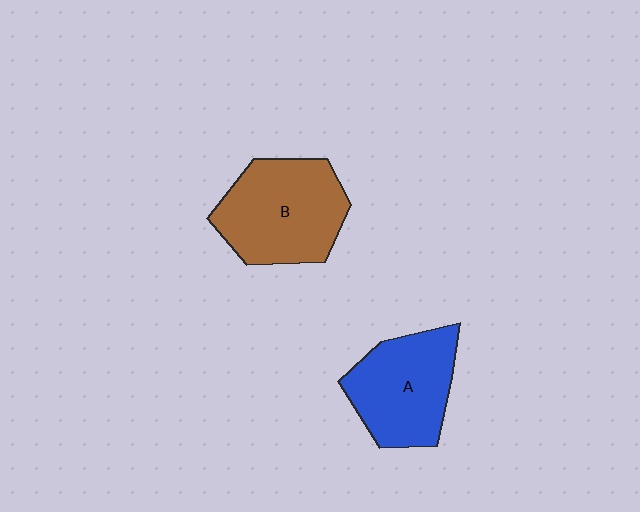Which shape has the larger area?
Shape B (brown).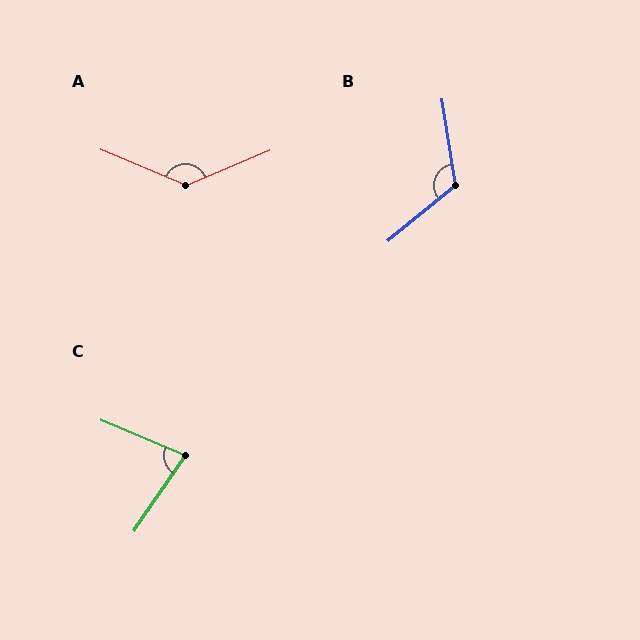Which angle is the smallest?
C, at approximately 79 degrees.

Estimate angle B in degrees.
Approximately 121 degrees.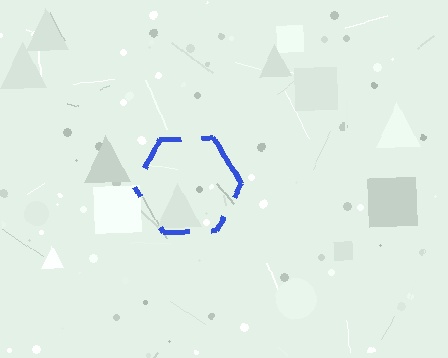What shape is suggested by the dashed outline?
The dashed outline suggests a hexagon.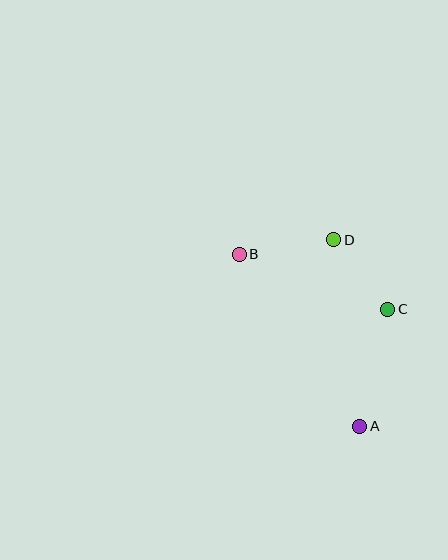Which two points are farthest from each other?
Points A and B are farthest from each other.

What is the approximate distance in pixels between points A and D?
The distance between A and D is approximately 188 pixels.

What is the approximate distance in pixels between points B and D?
The distance between B and D is approximately 95 pixels.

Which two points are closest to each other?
Points C and D are closest to each other.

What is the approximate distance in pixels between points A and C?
The distance between A and C is approximately 120 pixels.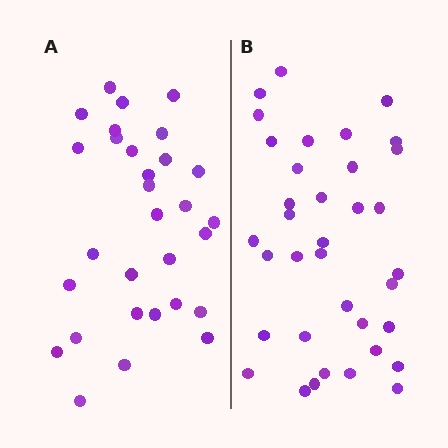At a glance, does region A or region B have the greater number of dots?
Region B (the right region) has more dots.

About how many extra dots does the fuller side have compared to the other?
Region B has about 6 more dots than region A.